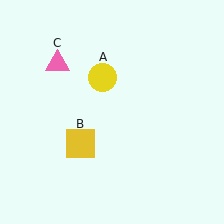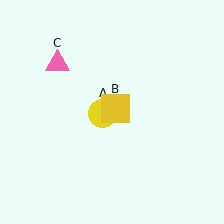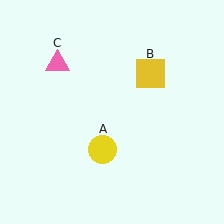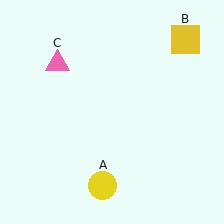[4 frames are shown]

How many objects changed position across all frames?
2 objects changed position: yellow circle (object A), yellow square (object B).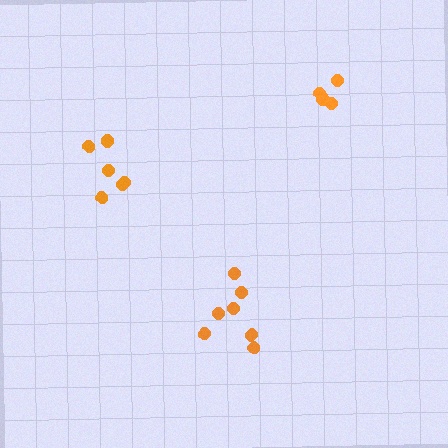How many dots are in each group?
Group 1: 7 dots, Group 2: 5 dots, Group 3: 6 dots (18 total).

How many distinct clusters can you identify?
There are 3 distinct clusters.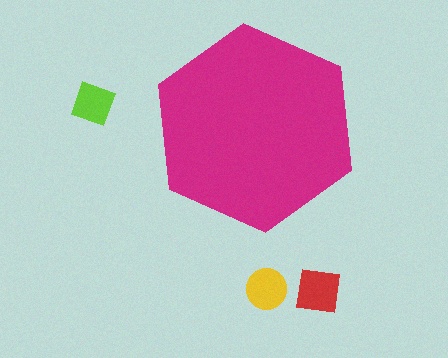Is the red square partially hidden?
No, the red square is fully visible.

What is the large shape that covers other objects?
A magenta hexagon.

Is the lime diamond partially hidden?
No, the lime diamond is fully visible.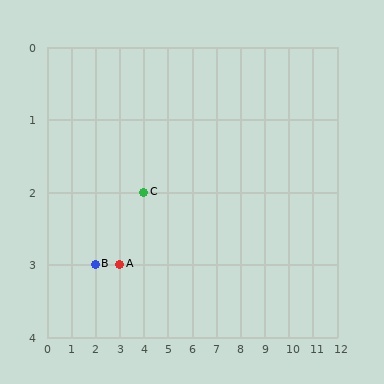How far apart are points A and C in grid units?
Points A and C are 1 column and 1 row apart (about 1.4 grid units diagonally).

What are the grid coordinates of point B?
Point B is at grid coordinates (2, 3).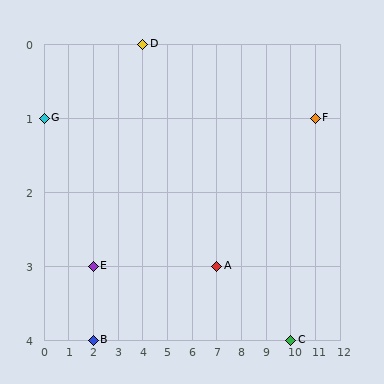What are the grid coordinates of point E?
Point E is at grid coordinates (2, 3).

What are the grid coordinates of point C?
Point C is at grid coordinates (10, 4).